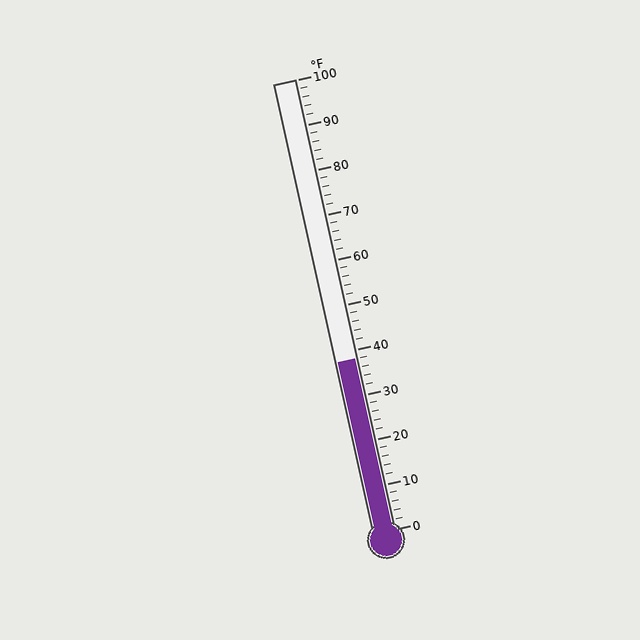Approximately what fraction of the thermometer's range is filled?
The thermometer is filled to approximately 40% of its range.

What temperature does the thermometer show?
The thermometer shows approximately 38°F.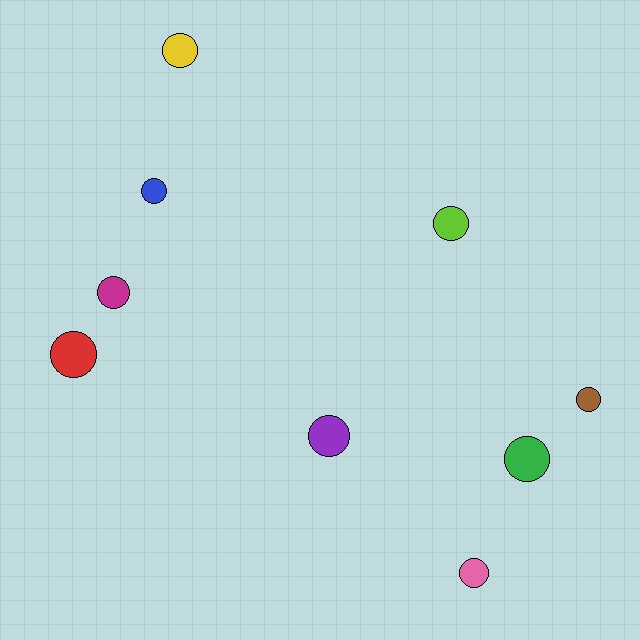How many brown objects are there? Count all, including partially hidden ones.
There is 1 brown object.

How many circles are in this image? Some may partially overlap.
There are 9 circles.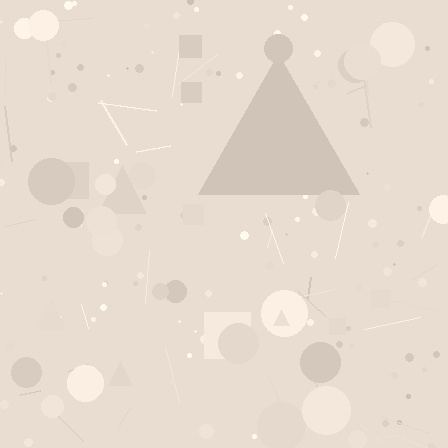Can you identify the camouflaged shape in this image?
The camouflaged shape is a triangle.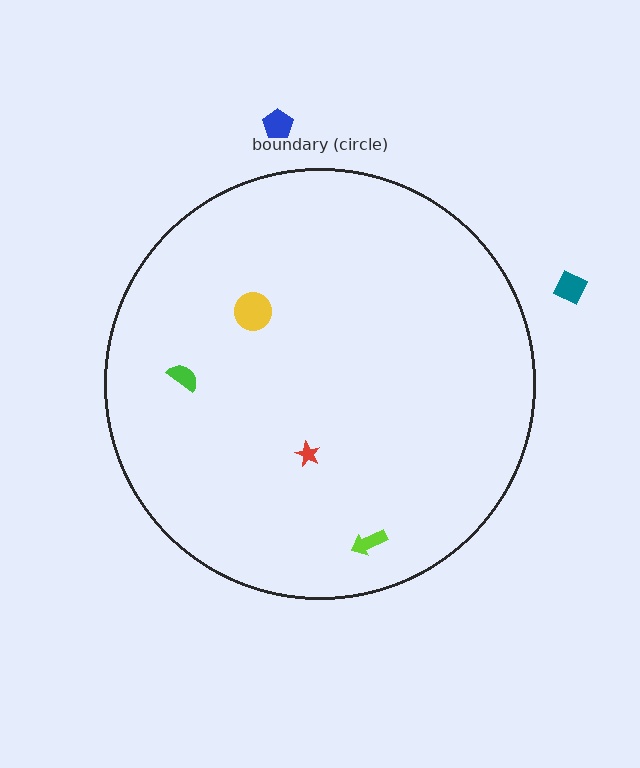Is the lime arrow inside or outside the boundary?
Inside.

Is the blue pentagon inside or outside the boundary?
Outside.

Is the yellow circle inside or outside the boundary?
Inside.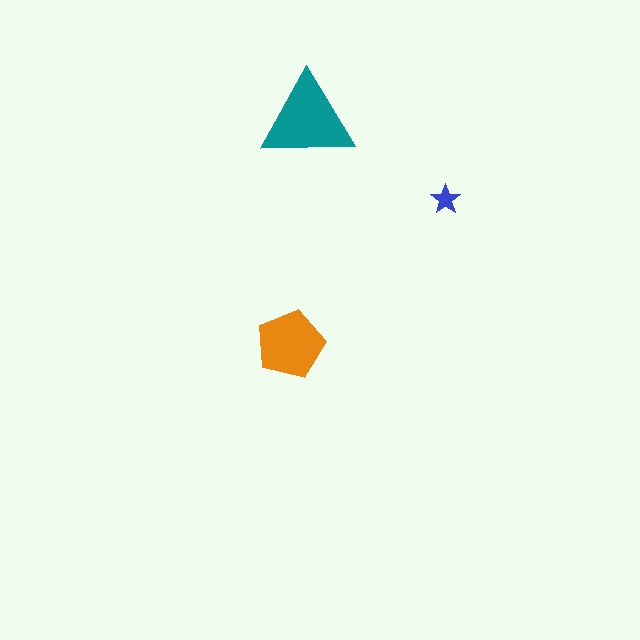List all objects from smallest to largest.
The blue star, the orange pentagon, the teal triangle.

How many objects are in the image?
There are 3 objects in the image.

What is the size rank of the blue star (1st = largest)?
3rd.